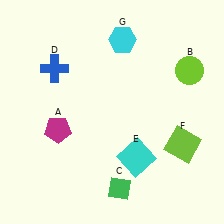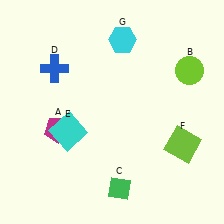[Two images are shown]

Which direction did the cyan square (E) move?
The cyan square (E) moved left.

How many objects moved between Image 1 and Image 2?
1 object moved between the two images.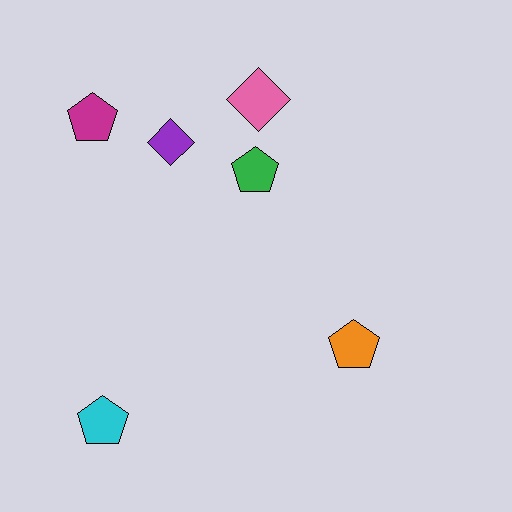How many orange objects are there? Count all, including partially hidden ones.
There is 1 orange object.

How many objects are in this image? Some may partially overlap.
There are 6 objects.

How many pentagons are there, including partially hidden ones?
There are 4 pentagons.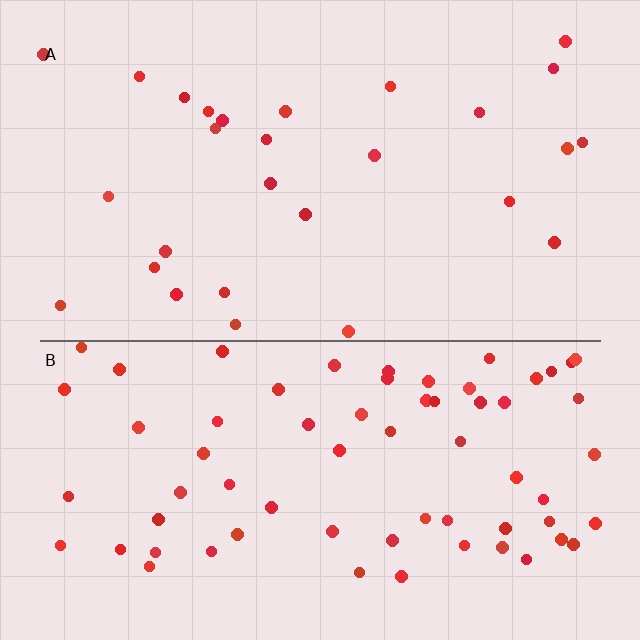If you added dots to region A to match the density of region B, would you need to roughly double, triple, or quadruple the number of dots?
Approximately double.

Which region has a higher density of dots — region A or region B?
B (the bottom).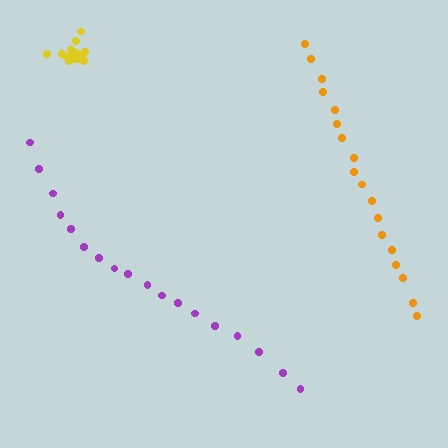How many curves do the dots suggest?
There are 3 distinct paths.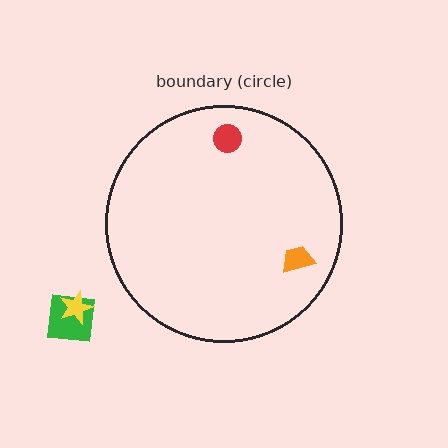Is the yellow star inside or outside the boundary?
Outside.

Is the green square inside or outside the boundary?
Outside.